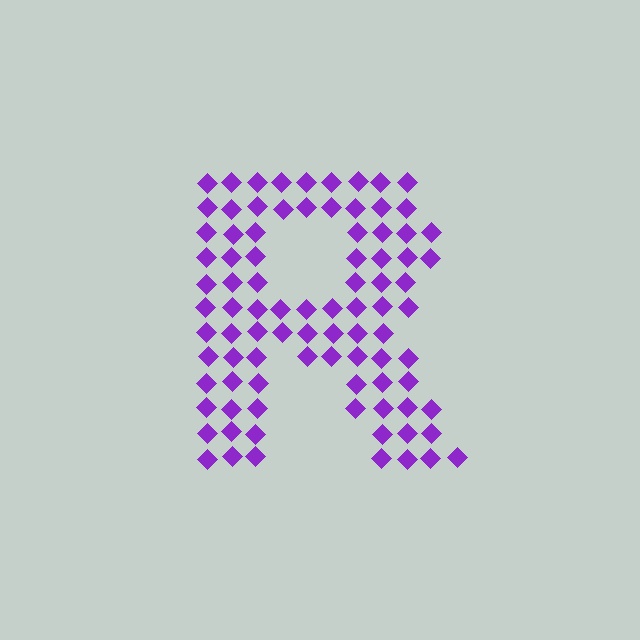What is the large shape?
The large shape is the letter R.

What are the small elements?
The small elements are diamonds.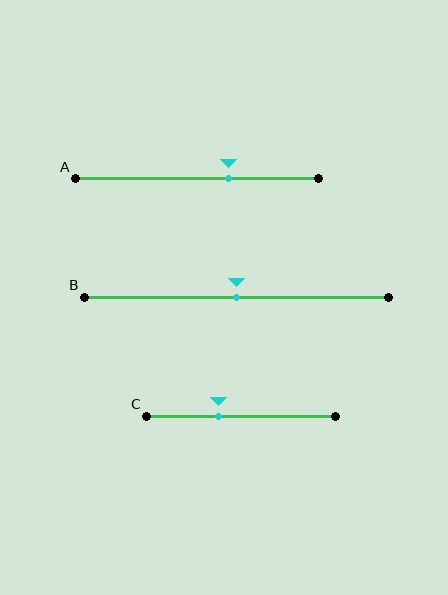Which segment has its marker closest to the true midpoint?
Segment B has its marker closest to the true midpoint.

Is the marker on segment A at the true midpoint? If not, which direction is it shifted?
No, the marker on segment A is shifted to the right by about 13% of the segment length.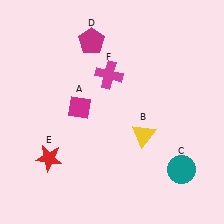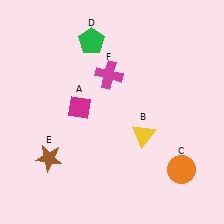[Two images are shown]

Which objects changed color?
C changed from teal to orange. D changed from magenta to green. E changed from red to brown.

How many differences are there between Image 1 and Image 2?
There are 3 differences between the two images.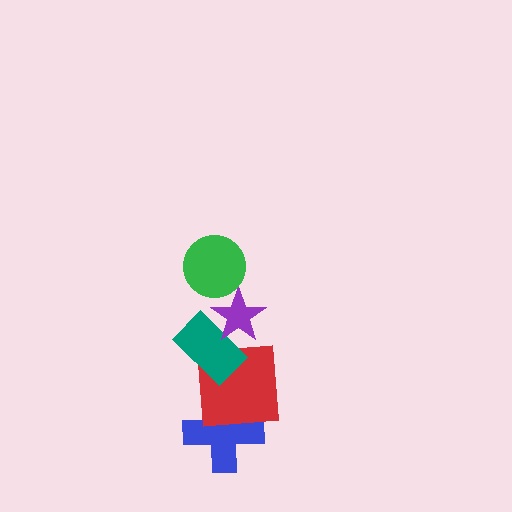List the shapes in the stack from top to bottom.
From top to bottom: the green circle, the purple star, the teal rectangle, the red square, the blue cross.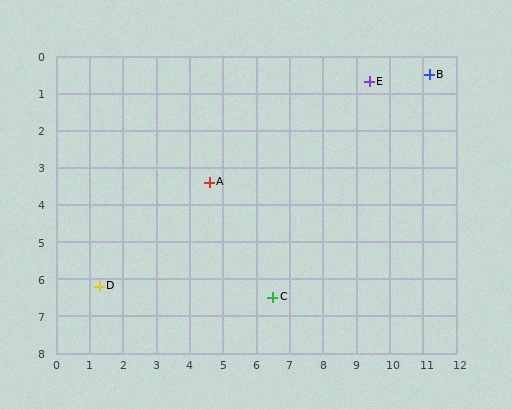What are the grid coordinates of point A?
Point A is at approximately (4.6, 3.4).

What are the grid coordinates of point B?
Point B is at approximately (11.2, 0.5).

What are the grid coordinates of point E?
Point E is at approximately (9.4, 0.7).